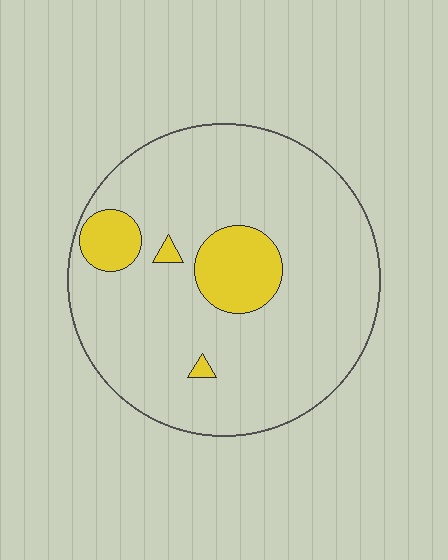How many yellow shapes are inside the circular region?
4.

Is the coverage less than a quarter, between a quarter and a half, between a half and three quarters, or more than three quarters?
Less than a quarter.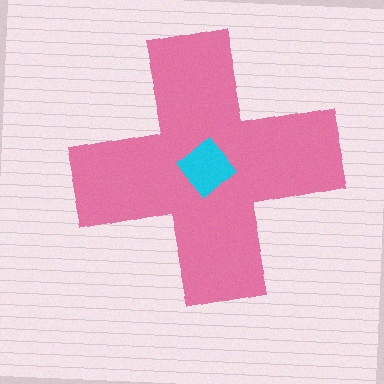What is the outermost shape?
The pink cross.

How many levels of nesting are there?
2.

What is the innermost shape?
The cyan diamond.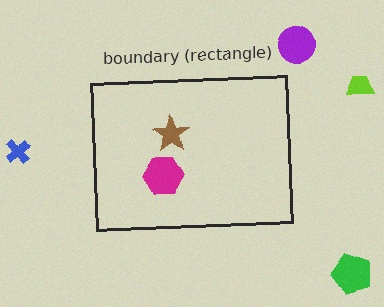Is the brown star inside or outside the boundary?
Inside.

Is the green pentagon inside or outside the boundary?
Outside.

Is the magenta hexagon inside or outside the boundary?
Inside.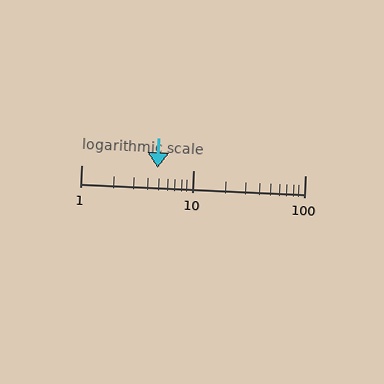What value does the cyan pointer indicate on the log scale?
The pointer indicates approximately 4.8.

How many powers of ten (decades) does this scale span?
The scale spans 2 decades, from 1 to 100.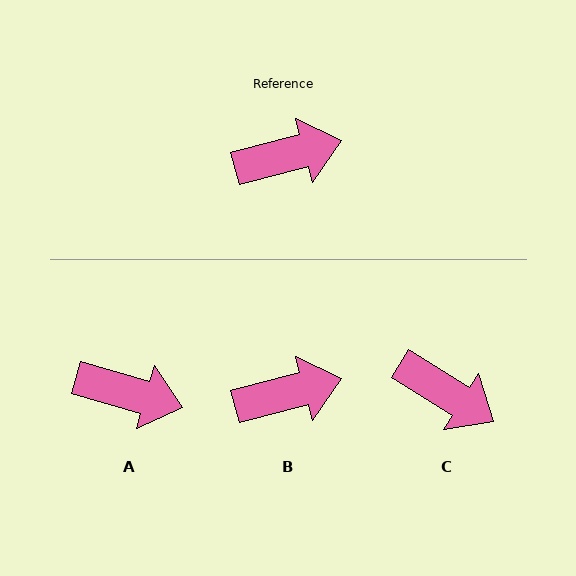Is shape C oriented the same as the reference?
No, it is off by about 47 degrees.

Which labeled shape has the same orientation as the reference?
B.